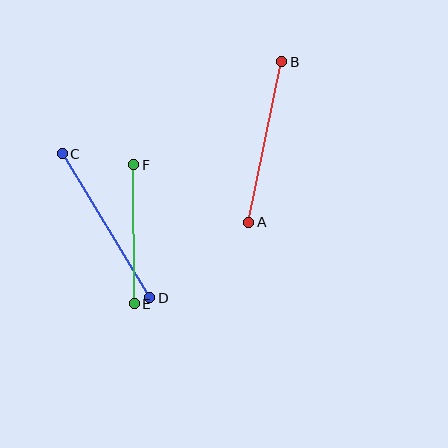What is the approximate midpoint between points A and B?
The midpoint is at approximately (265, 142) pixels.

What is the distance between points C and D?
The distance is approximately 168 pixels.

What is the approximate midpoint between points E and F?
The midpoint is at approximately (134, 234) pixels.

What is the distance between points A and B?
The distance is approximately 164 pixels.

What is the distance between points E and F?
The distance is approximately 139 pixels.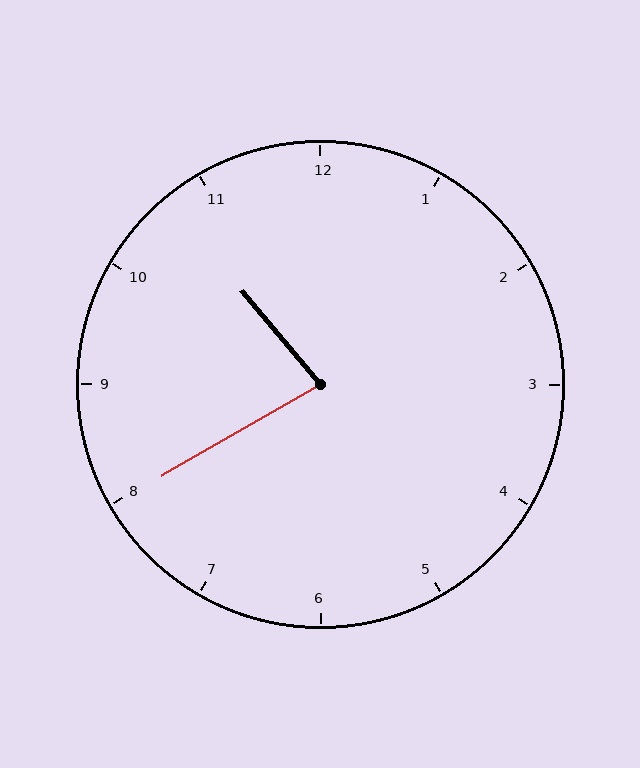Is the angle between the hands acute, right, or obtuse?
It is acute.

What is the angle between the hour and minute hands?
Approximately 80 degrees.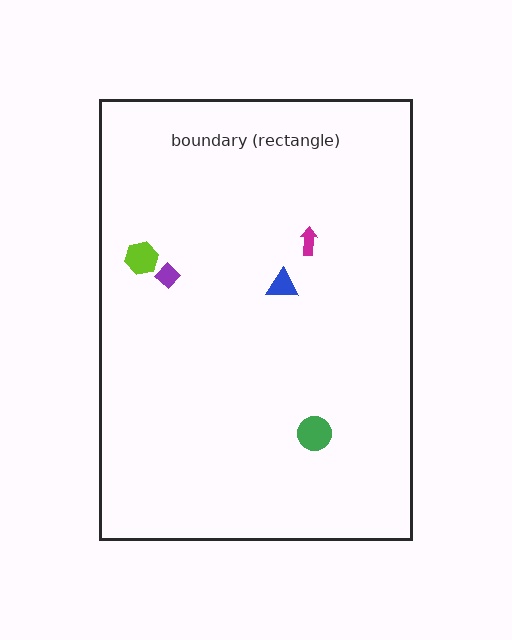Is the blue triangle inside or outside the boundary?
Inside.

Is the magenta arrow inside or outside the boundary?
Inside.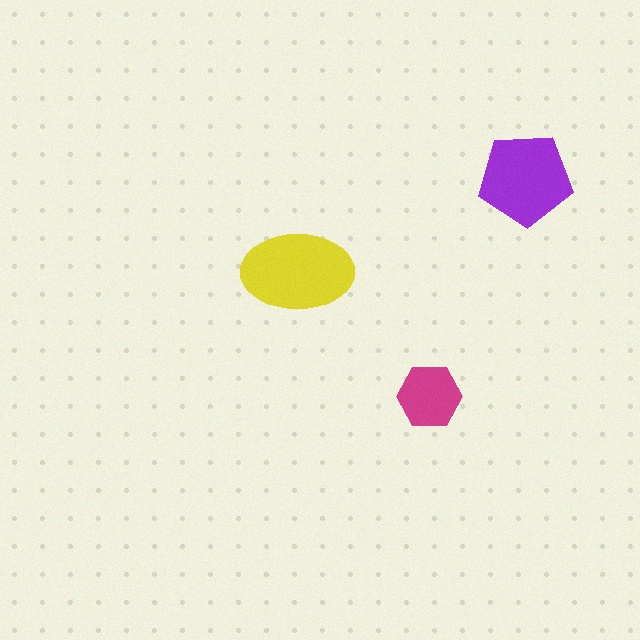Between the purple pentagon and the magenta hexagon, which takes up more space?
The purple pentagon.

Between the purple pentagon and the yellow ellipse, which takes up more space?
The yellow ellipse.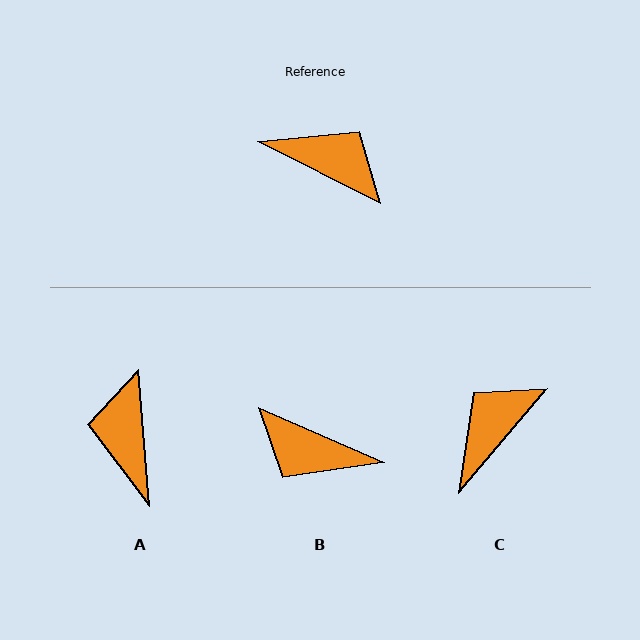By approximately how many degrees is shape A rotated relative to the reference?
Approximately 122 degrees counter-clockwise.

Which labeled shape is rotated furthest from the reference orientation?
B, about 177 degrees away.